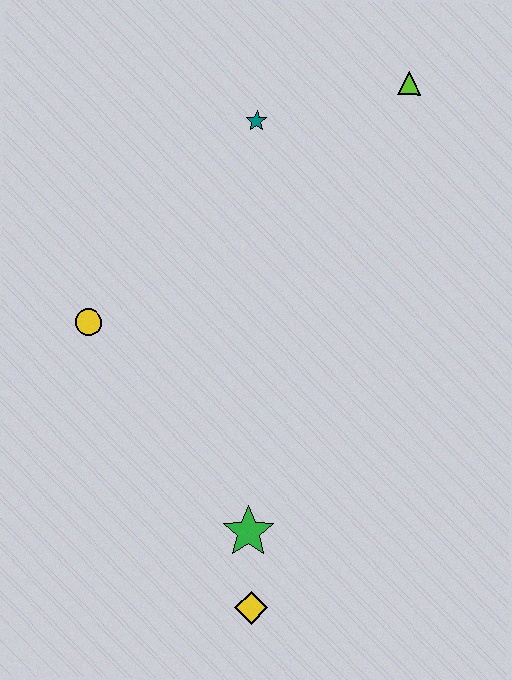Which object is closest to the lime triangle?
The teal star is closest to the lime triangle.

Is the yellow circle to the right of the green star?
No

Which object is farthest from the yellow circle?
The lime triangle is farthest from the yellow circle.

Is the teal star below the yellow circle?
No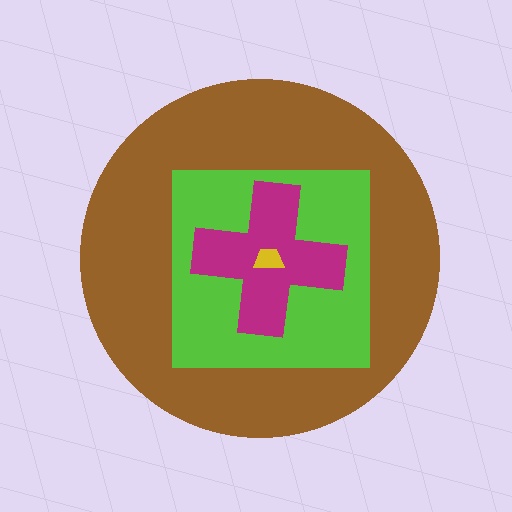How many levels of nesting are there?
4.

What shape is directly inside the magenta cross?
The yellow trapezoid.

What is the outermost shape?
The brown circle.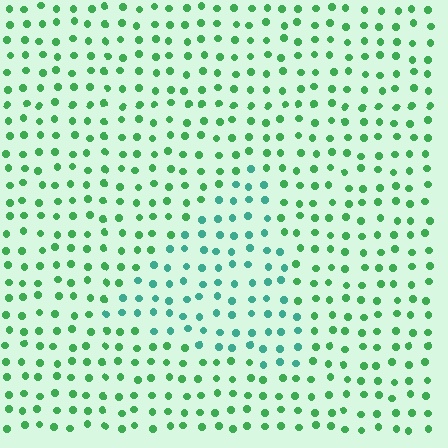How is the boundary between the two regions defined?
The boundary is defined purely by a slight shift in hue (about 34 degrees). Spacing, size, and orientation are identical on both sides.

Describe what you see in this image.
The image is filled with small green elements in a uniform arrangement. A triangle-shaped region is visible where the elements are tinted to a slightly different hue, forming a subtle color boundary.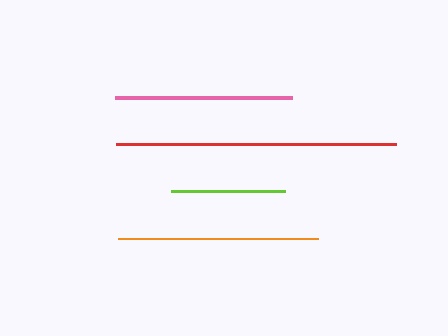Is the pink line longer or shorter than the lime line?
The pink line is longer than the lime line.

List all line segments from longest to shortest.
From longest to shortest: red, orange, pink, lime.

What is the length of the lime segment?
The lime segment is approximately 115 pixels long.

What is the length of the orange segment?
The orange segment is approximately 200 pixels long.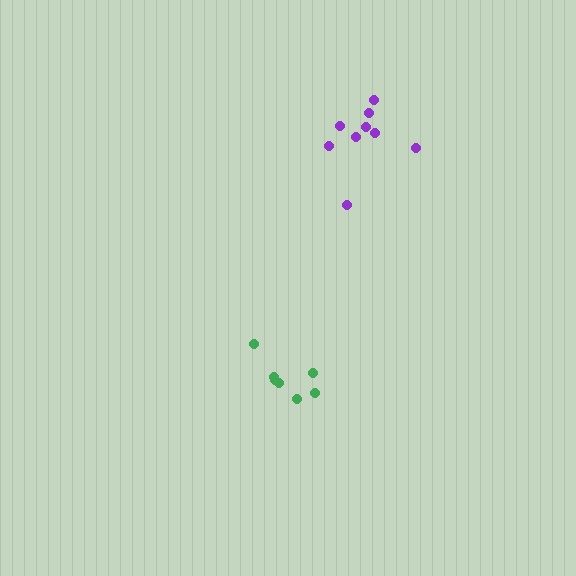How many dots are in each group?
Group 1: 7 dots, Group 2: 10 dots (17 total).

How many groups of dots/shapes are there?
There are 2 groups.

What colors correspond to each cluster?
The clusters are colored: green, purple.